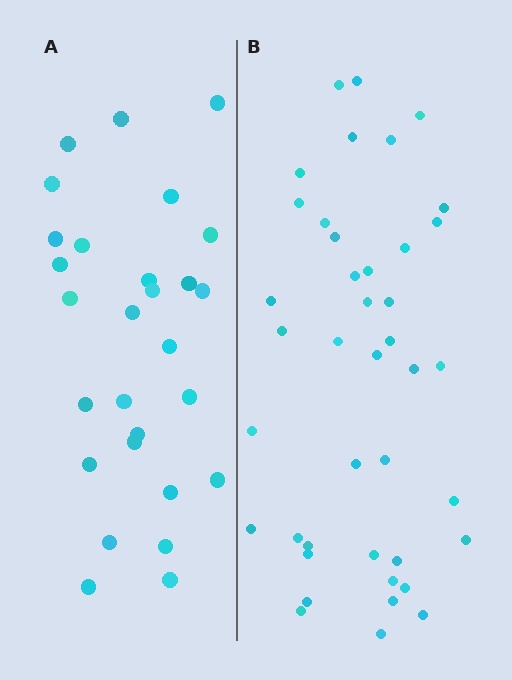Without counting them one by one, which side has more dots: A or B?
Region B (the right region) has more dots.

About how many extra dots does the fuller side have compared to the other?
Region B has approximately 15 more dots than region A.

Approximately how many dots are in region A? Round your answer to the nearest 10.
About 30 dots. (The exact count is 28, which rounds to 30.)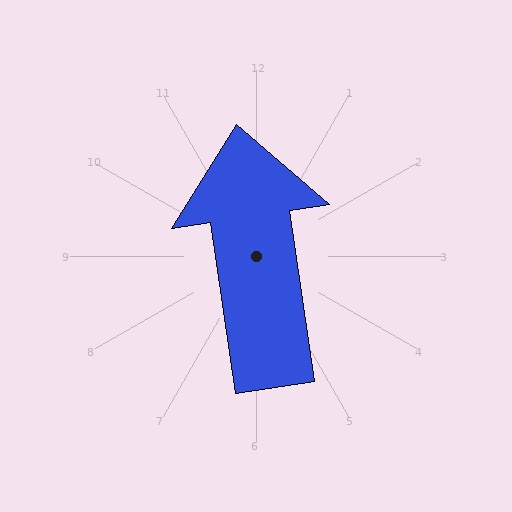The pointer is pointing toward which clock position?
Roughly 12 o'clock.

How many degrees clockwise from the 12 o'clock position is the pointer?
Approximately 352 degrees.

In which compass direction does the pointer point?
North.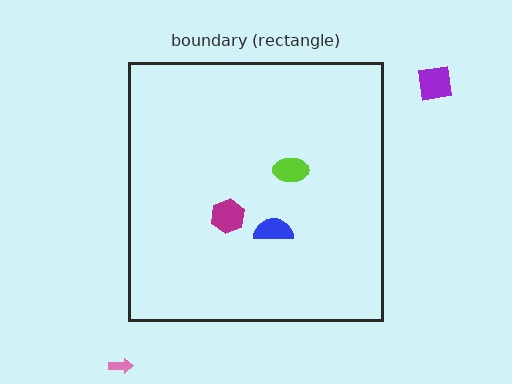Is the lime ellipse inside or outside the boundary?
Inside.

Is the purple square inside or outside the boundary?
Outside.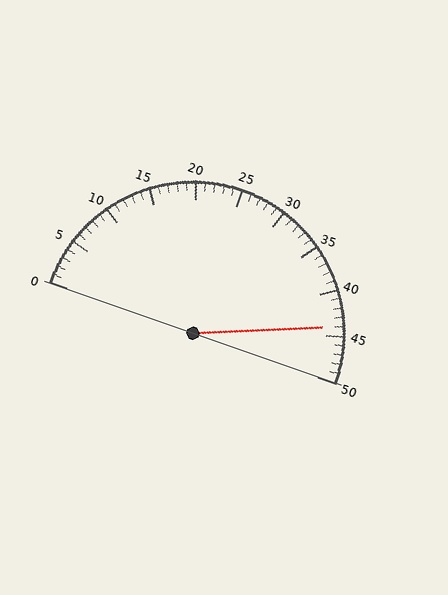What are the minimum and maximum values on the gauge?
The gauge ranges from 0 to 50.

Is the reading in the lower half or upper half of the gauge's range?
The reading is in the upper half of the range (0 to 50).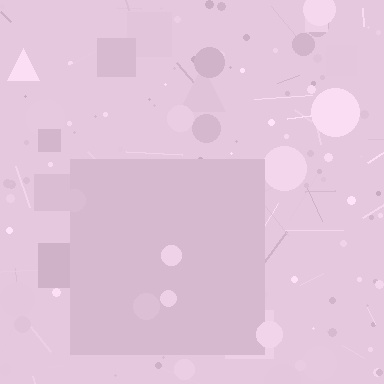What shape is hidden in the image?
A square is hidden in the image.